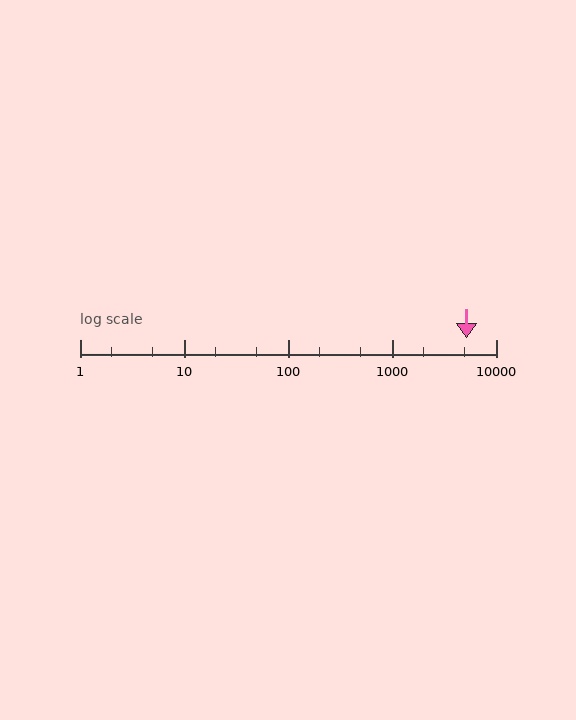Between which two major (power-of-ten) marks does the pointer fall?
The pointer is between 1000 and 10000.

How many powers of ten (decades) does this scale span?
The scale spans 4 decades, from 1 to 10000.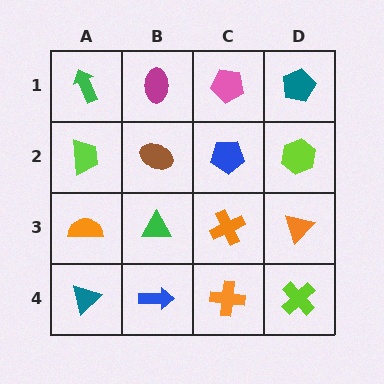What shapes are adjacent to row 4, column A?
An orange semicircle (row 3, column A), a blue arrow (row 4, column B).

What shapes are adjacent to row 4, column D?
An orange triangle (row 3, column D), an orange cross (row 4, column C).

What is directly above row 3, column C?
A blue pentagon.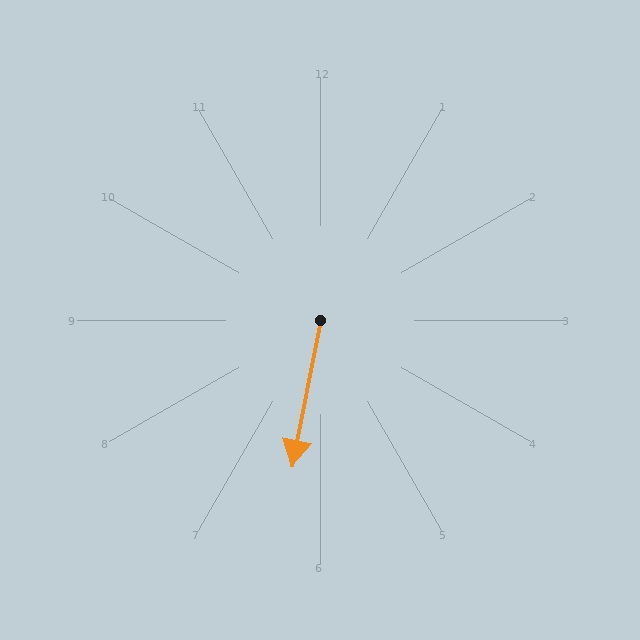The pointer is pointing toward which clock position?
Roughly 6 o'clock.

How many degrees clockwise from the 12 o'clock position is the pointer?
Approximately 191 degrees.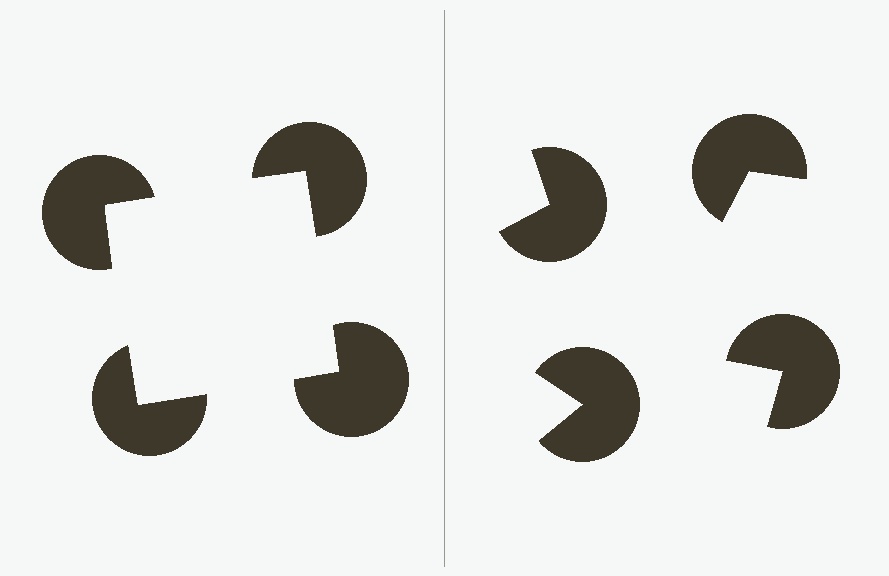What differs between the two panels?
The pac-man discs are positioned identically on both sides; only the wedge orientations differ. On the left they align to a square; on the right they are misaligned.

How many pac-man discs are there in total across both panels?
8 — 4 on each side.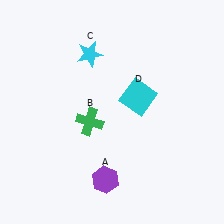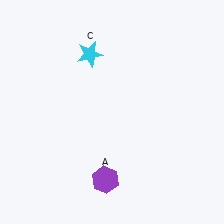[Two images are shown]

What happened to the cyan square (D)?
The cyan square (D) was removed in Image 2. It was in the top-right area of Image 1.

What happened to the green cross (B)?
The green cross (B) was removed in Image 2. It was in the bottom-left area of Image 1.